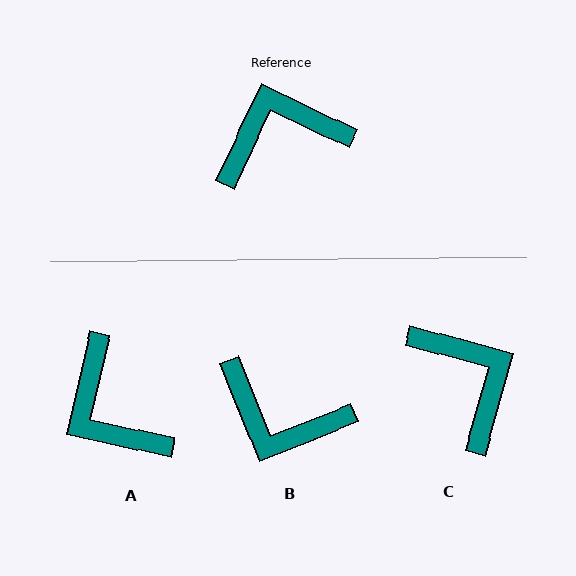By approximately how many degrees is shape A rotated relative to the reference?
Approximately 103 degrees counter-clockwise.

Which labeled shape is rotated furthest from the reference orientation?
B, about 137 degrees away.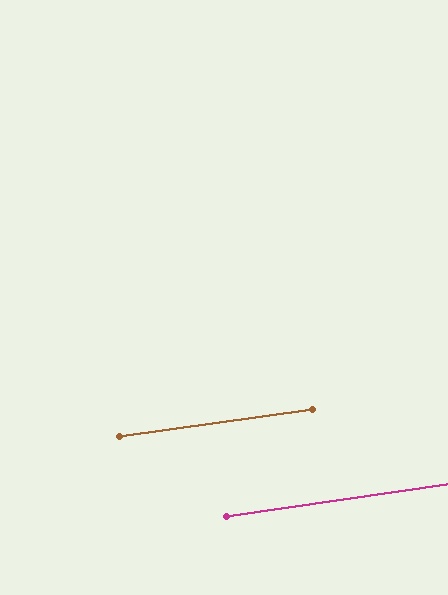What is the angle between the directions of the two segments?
Approximately 0 degrees.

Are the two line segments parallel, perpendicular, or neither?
Parallel — their directions differ by only 0.2°.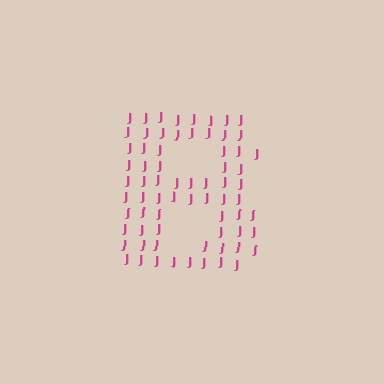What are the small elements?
The small elements are letter J's.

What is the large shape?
The large shape is the letter B.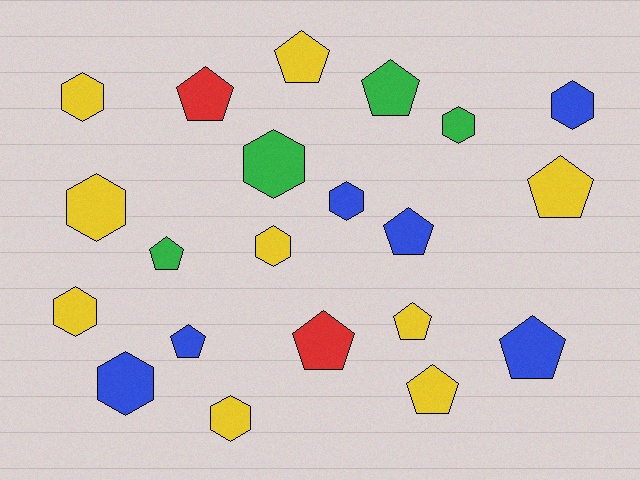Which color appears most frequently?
Yellow, with 9 objects.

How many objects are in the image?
There are 21 objects.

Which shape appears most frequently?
Pentagon, with 11 objects.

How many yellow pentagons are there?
There are 4 yellow pentagons.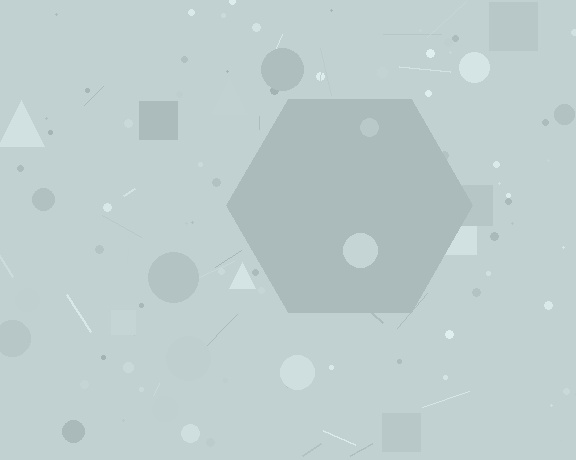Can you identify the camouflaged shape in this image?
The camouflaged shape is a hexagon.